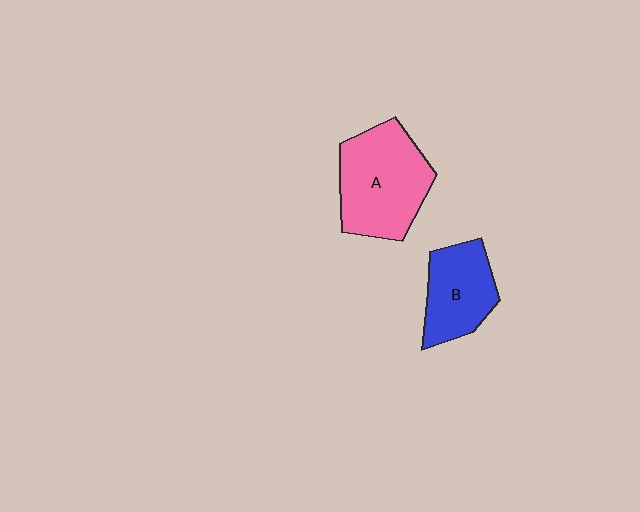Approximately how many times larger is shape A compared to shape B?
Approximately 1.4 times.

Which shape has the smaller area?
Shape B (blue).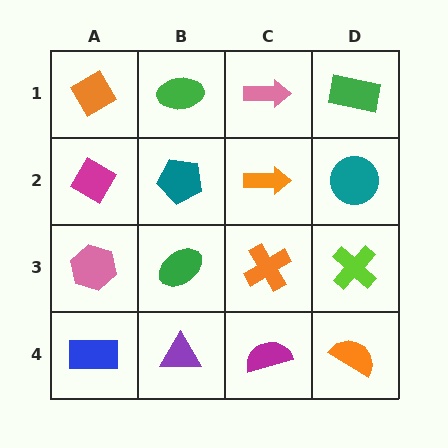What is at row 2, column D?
A teal circle.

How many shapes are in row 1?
4 shapes.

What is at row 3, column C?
An orange cross.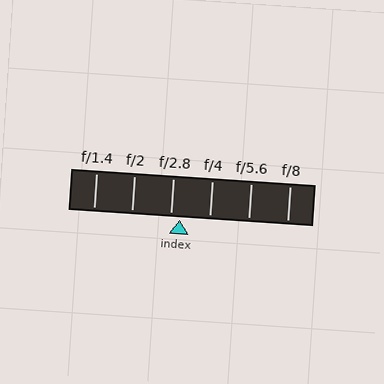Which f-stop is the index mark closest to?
The index mark is closest to f/2.8.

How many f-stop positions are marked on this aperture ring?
There are 6 f-stop positions marked.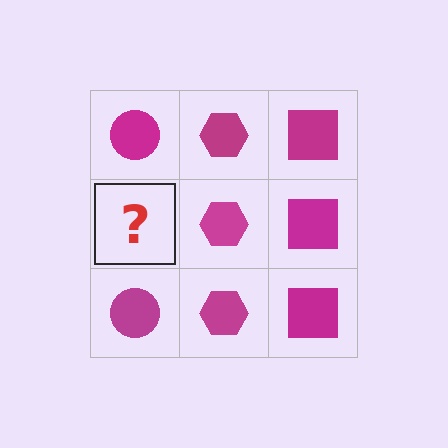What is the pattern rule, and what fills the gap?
The rule is that each column has a consistent shape. The gap should be filled with a magenta circle.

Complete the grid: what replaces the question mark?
The question mark should be replaced with a magenta circle.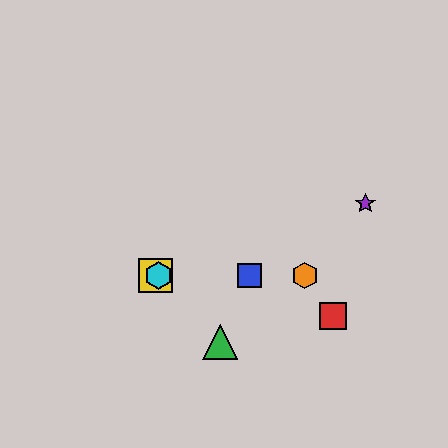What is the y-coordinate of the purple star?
The purple star is at y≈203.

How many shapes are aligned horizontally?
4 shapes (the blue square, the yellow square, the orange hexagon, the cyan hexagon) are aligned horizontally.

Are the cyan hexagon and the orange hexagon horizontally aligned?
Yes, both are at y≈276.